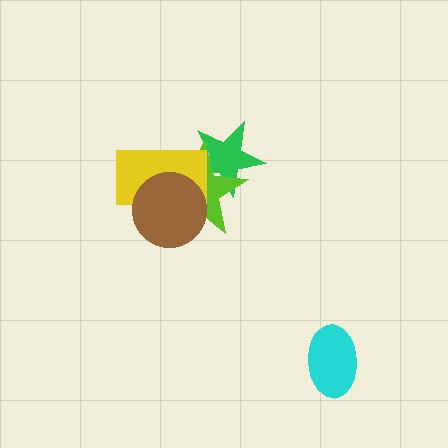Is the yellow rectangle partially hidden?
Yes, it is partially covered by another shape.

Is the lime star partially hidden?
Yes, it is partially covered by another shape.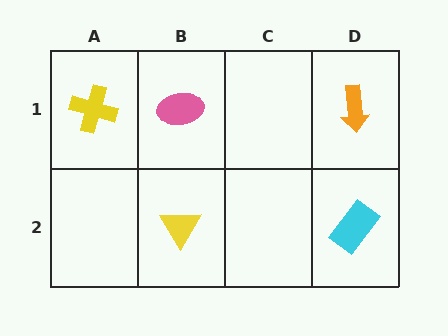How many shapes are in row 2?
2 shapes.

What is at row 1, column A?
A yellow cross.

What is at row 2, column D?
A cyan rectangle.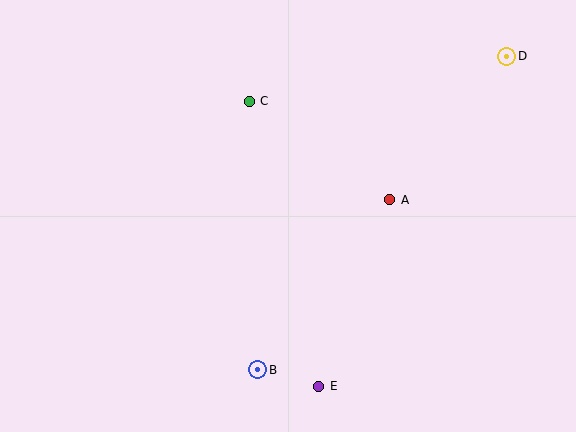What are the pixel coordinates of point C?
Point C is at (249, 101).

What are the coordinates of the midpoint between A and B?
The midpoint between A and B is at (324, 285).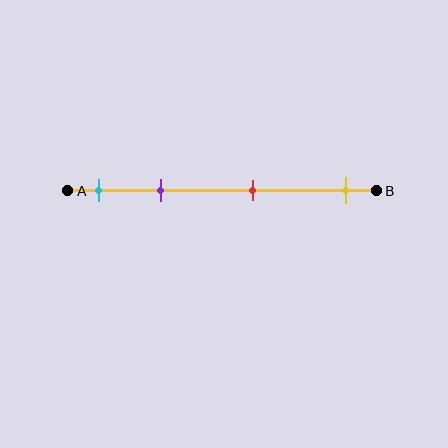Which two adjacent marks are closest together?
The cyan and purple marks are the closest adjacent pair.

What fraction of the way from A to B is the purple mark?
The purple mark is approximately 30% (0.3) of the way from A to B.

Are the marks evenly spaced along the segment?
No, the marks are not evenly spaced.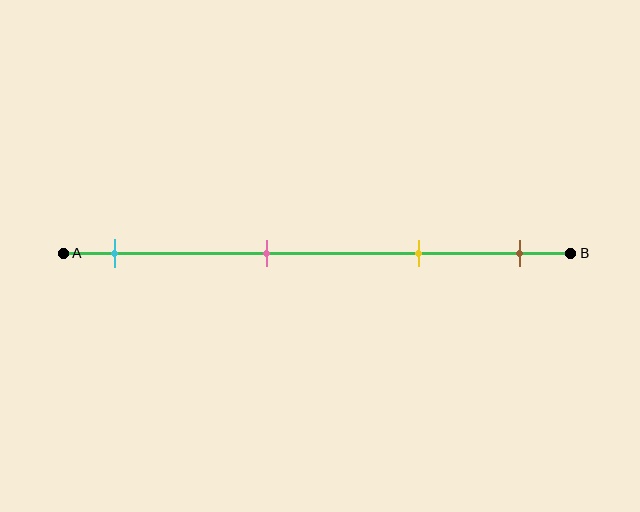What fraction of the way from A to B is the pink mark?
The pink mark is approximately 40% (0.4) of the way from A to B.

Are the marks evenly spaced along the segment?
No, the marks are not evenly spaced.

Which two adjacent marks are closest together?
The yellow and brown marks are the closest adjacent pair.